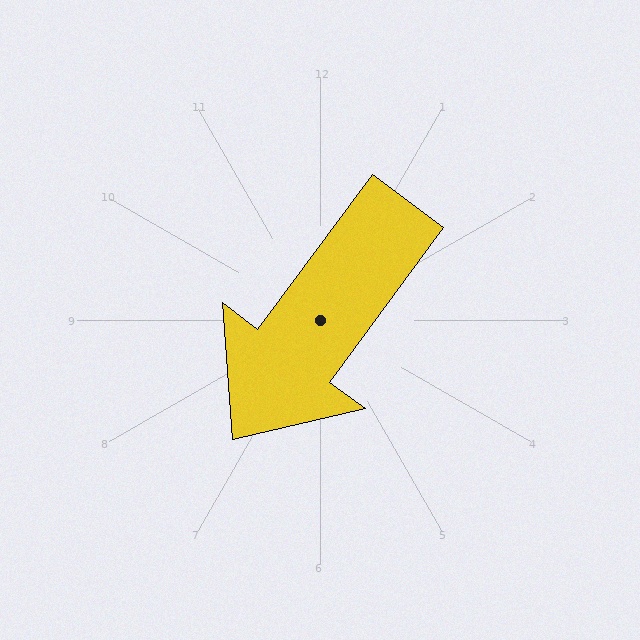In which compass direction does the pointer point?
Southwest.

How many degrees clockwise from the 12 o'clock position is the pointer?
Approximately 216 degrees.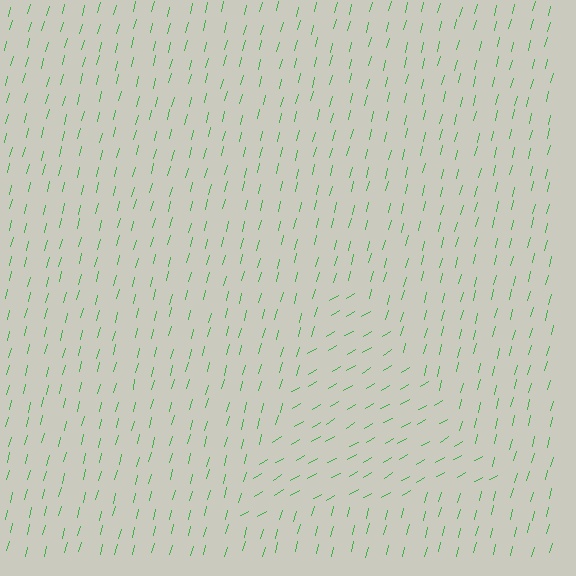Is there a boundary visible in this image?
Yes, there is a texture boundary formed by a change in line orientation.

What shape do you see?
I see a triangle.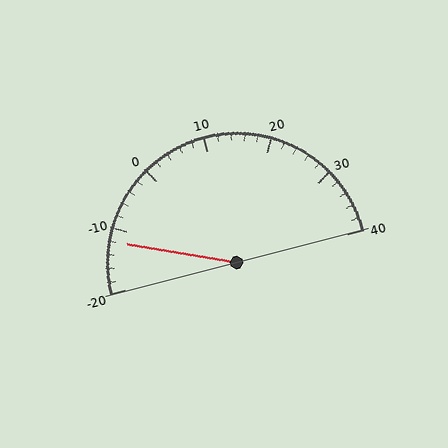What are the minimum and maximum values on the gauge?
The gauge ranges from -20 to 40.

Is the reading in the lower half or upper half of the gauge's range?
The reading is in the lower half of the range (-20 to 40).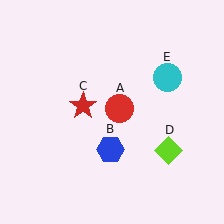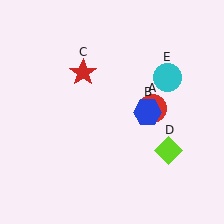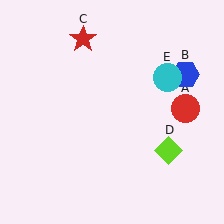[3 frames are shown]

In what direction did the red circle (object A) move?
The red circle (object A) moved right.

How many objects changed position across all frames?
3 objects changed position: red circle (object A), blue hexagon (object B), red star (object C).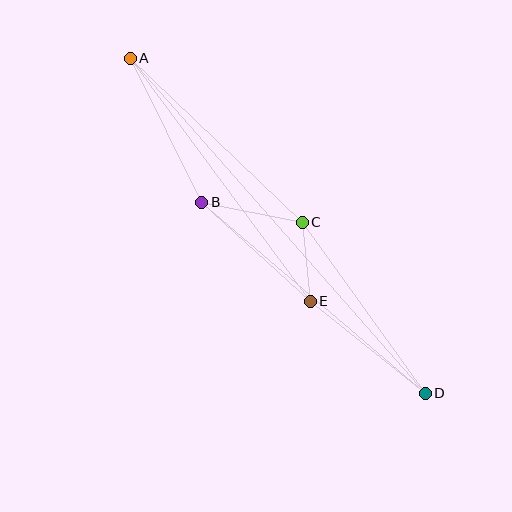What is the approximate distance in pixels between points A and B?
The distance between A and B is approximately 161 pixels.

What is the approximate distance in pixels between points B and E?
The distance between B and E is approximately 147 pixels.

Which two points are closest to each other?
Points C and E are closest to each other.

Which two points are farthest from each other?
Points A and D are farthest from each other.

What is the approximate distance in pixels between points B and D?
The distance between B and D is approximately 294 pixels.